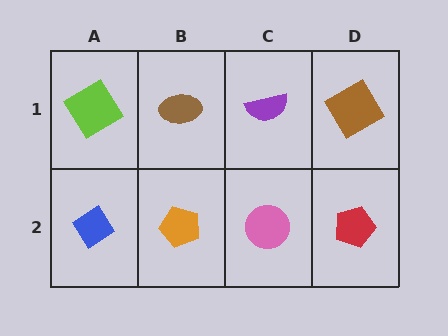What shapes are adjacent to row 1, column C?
A pink circle (row 2, column C), a brown ellipse (row 1, column B), a brown diamond (row 1, column D).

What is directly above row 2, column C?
A purple semicircle.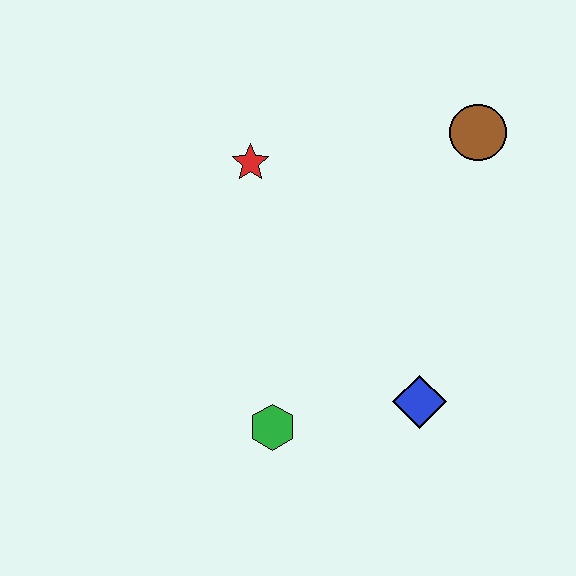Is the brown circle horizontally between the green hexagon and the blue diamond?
No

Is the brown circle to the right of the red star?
Yes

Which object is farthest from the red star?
The blue diamond is farthest from the red star.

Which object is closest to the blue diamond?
The green hexagon is closest to the blue diamond.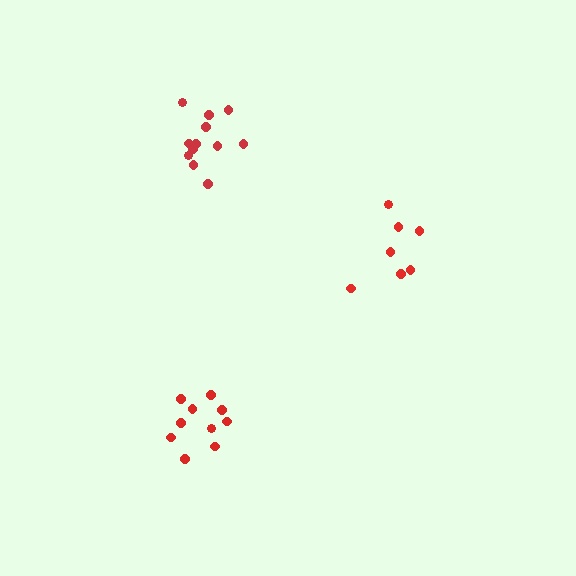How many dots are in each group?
Group 1: 7 dots, Group 2: 13 dots, Group 3: 10 dots (30 total).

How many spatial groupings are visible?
There are 3 spatial groupings.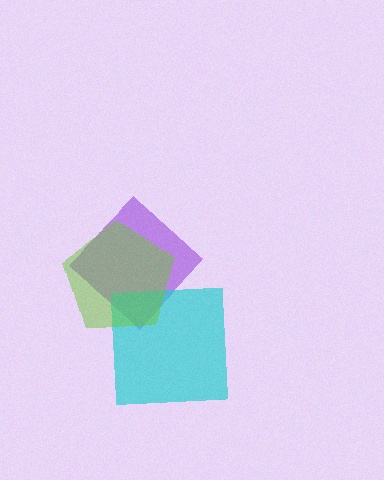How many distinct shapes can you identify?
There are 3 distinct shapes: a purple diamond, a cyan square, a lime pentagon.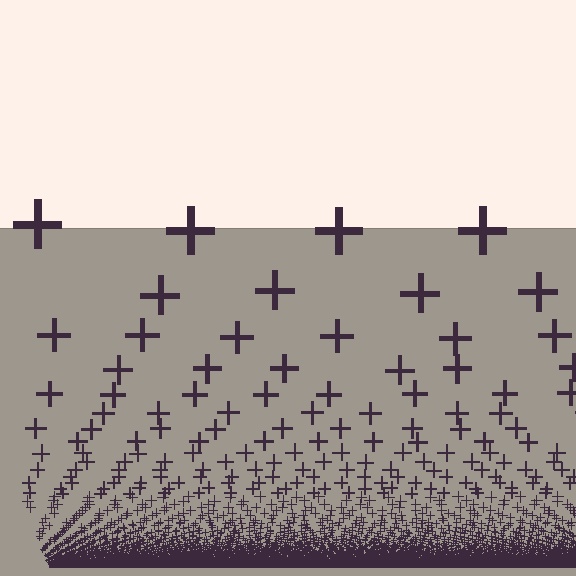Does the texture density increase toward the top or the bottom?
Density increases toward the bottom.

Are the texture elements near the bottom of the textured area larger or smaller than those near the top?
Smaller. The gradient is inverted — elements near the bottom are smaller and denser.